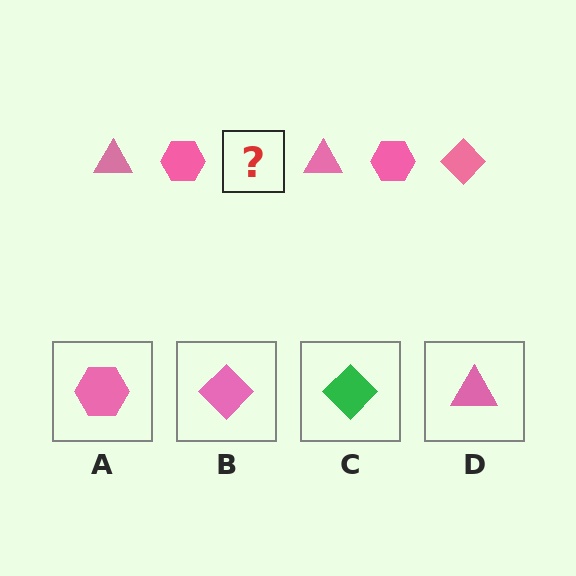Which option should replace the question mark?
Option B.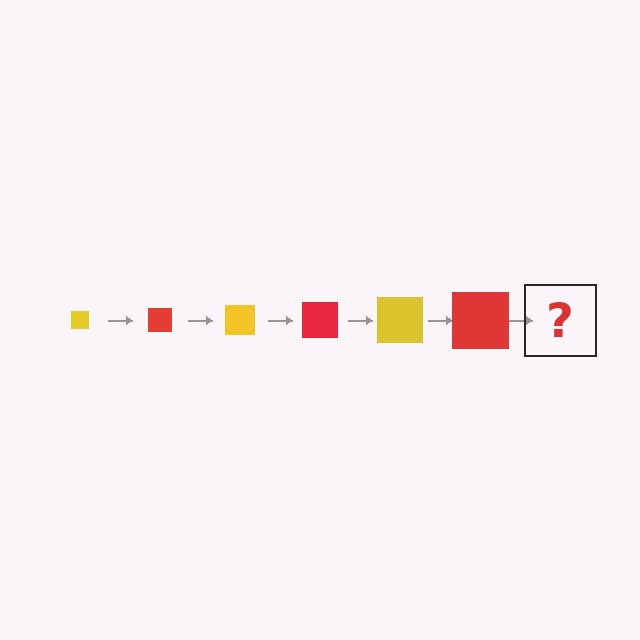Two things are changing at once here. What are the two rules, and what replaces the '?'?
The two rules are that the square grows larger each step and the color cycles through yellow and red. The '?' should be a yellow square, larger than the previous one.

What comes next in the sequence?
The next element should be a yellow square, larger than the previous one.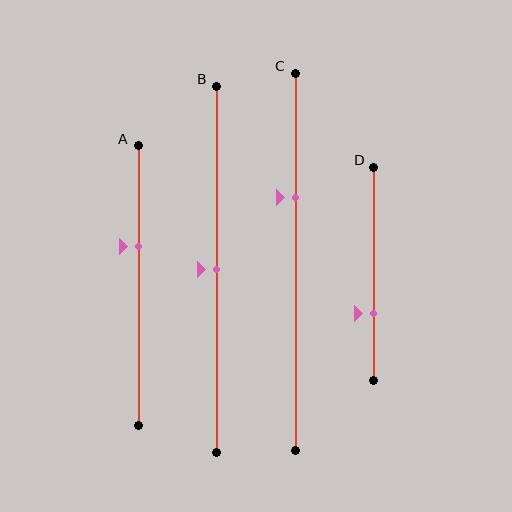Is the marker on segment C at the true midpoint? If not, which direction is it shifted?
No, the marker on segment C is shifted upward by about 17% of the segment length.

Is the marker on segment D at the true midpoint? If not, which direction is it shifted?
No, the marker on segment D is shifted downward by about 19% of the segment length.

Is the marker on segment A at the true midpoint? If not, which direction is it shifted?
No, the marker on segment A is shifted upward by about 14% of the segment length.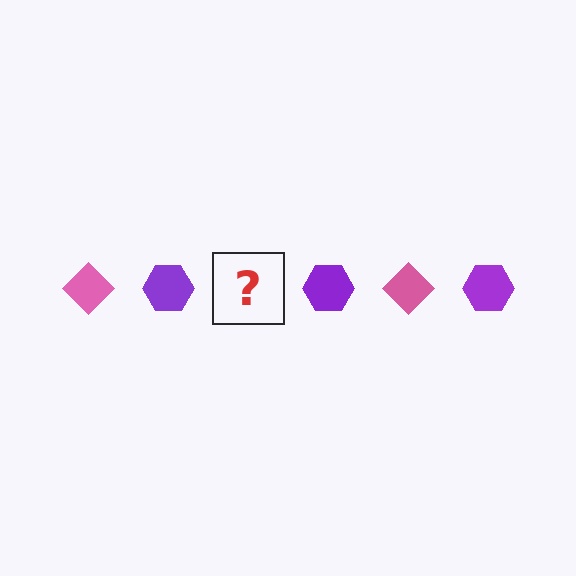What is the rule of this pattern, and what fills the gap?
The rule is that the pattern alternates between pink diamond and purple hexagon. The gap should be filled with a pink diamond.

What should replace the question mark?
The question mark should be replaced with a pink diamond.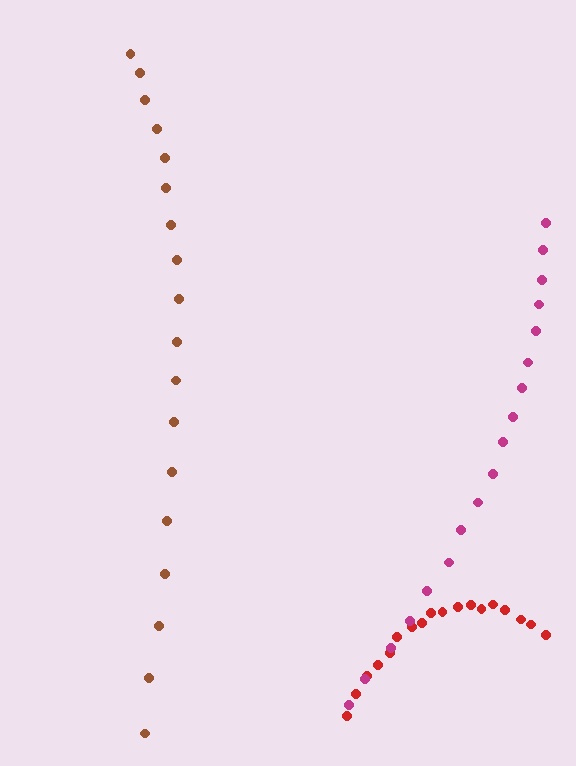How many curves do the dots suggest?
There are 3 distinct paths.